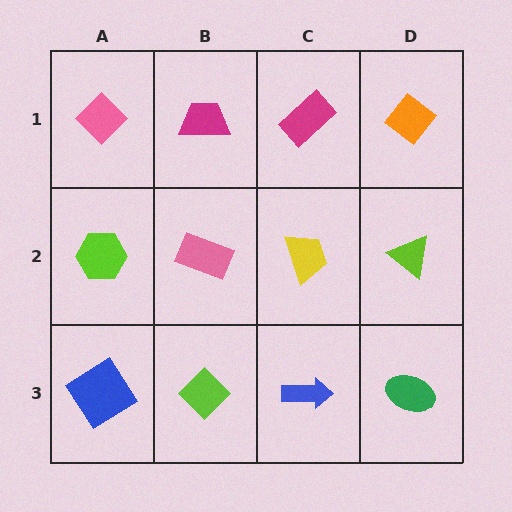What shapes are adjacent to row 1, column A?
A lime hexagon (row 2, column A), a magenta trapezoid (row 1, column B).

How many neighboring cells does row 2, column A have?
3.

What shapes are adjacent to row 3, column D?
A lime triangle (row 2, column D), a blue arrow (row 3, column C).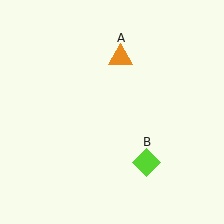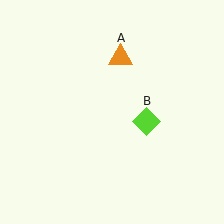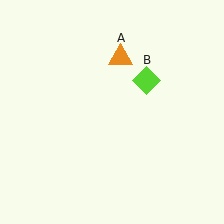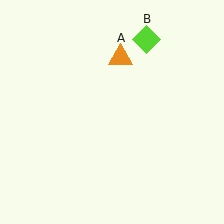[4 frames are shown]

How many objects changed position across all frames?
1 object changed position: lime diamond (object B).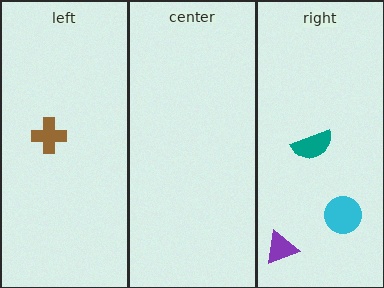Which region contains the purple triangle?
The right region.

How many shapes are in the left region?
1.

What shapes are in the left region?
The brown cross.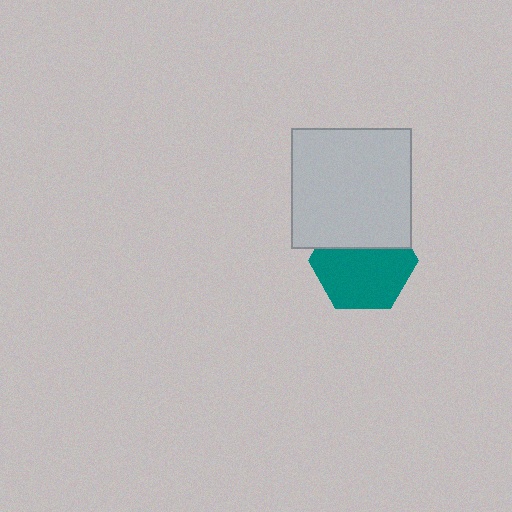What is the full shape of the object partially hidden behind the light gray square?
The partially hidden object is a teal hexagon.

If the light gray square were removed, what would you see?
You would see the complete teal hexagon.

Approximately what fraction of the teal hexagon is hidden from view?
Roughly 36% of the teal hexagon is hidden behind the light gray square.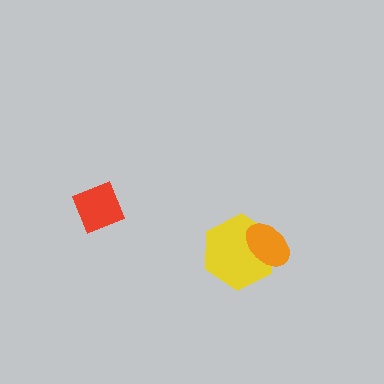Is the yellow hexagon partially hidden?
Yes, it is partially covered by another shape.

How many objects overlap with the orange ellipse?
1 object overlaps with the orange ellipse.